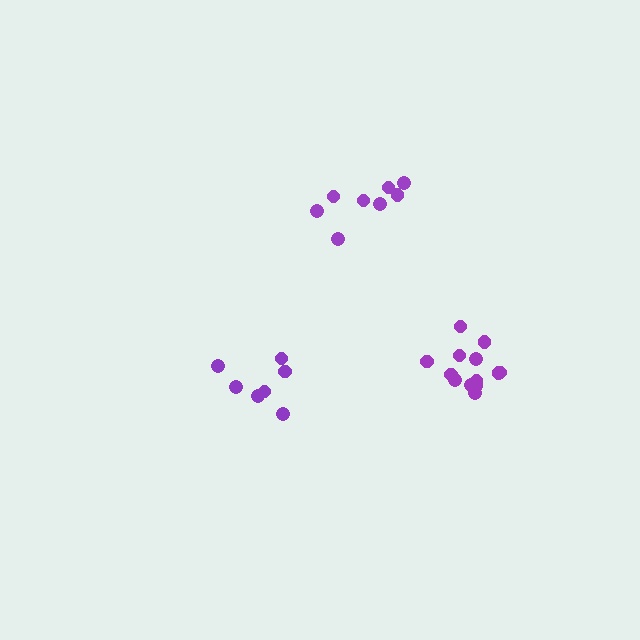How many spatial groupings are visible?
There are 3 spatial groupings.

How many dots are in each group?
Group 1: 8 dots, Group 2: 7 dots, Group 3: 13 dots (28 total).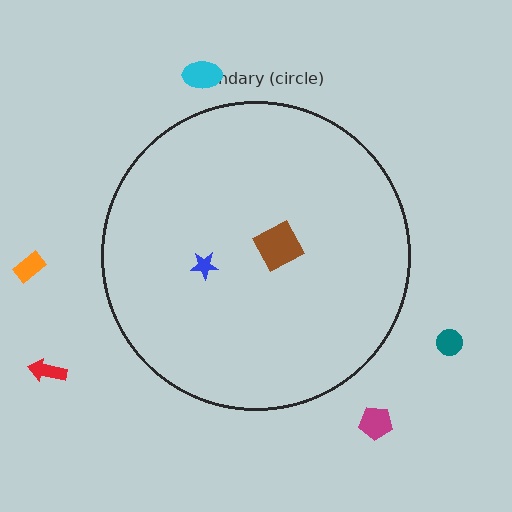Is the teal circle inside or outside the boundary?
Outside.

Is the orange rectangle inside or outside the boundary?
Outside.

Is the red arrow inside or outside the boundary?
Outside.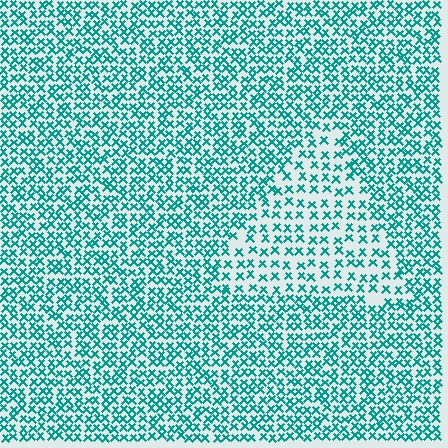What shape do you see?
I see a triangle.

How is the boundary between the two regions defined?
The boundary is defined by a change in element density (approximately 1.8x ratio). All elements are the same color, size, and shape.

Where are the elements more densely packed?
The elements are more densely packed outside the triangle boundary.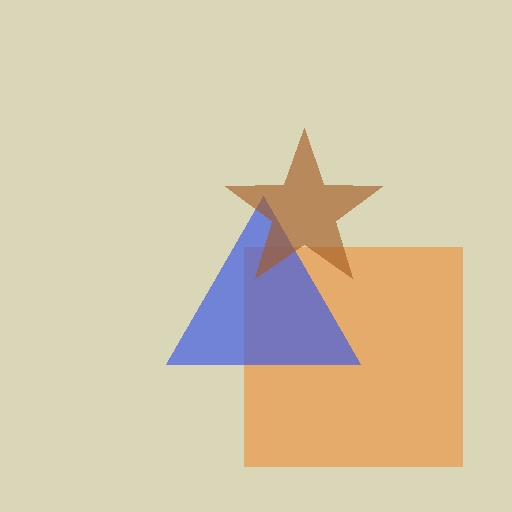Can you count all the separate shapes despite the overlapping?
Yes, there are 3 separate shapes.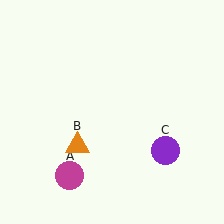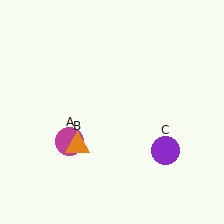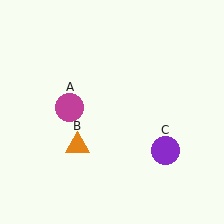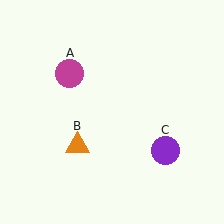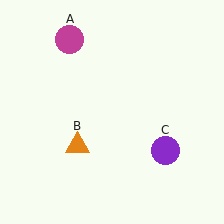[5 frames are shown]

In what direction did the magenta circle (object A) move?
The magenta circle (object A) moved up.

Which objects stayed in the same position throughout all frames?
Orange triangle (object B) and purple circle (object C) remained stationary.